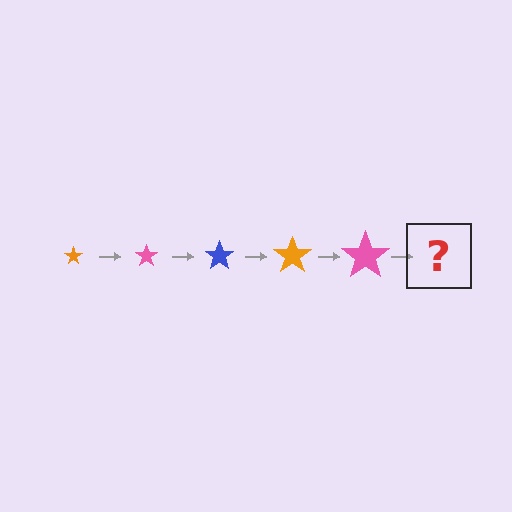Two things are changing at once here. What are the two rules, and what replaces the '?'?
The two rules are that the star grows larger each step and the color cycles through orange, pink, and blue. The '?' should be a blue star, larger than the previous one.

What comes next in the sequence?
The next element should be a blue star, larger than the previous one.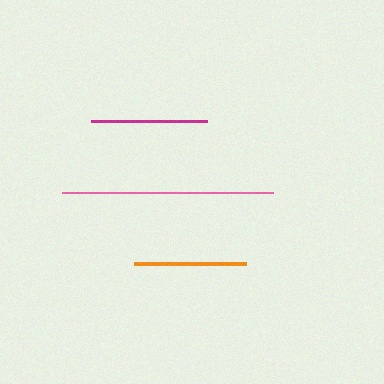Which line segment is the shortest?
The orange line is the shortest at approximately 112 pixels.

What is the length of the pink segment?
The pink segment is approximately 211 pixels long.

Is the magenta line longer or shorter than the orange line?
The magenta line is longer than the orange line.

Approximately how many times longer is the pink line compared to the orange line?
The pink line is approximately 1.9 times the length of the orange line.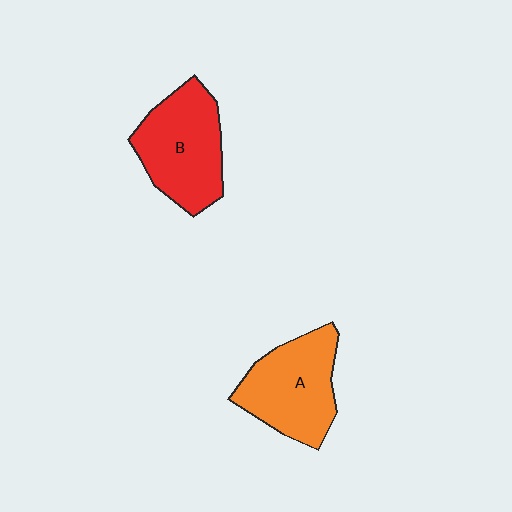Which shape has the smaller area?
Shape A (orange).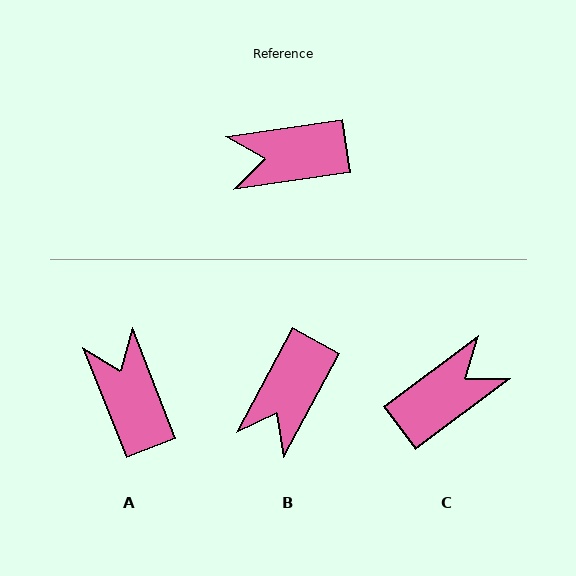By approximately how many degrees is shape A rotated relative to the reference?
Approximately 77 degrees clockwise.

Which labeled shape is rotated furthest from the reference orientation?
C, about 151 degrees away.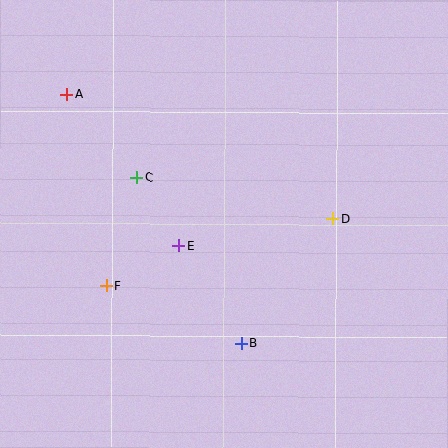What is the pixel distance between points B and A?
The distance between B and A is 304 pixels.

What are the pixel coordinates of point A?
Point A is at (67, 94).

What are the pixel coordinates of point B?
Point B is at (242, 343).